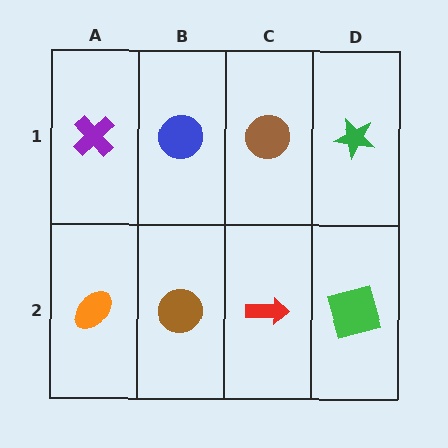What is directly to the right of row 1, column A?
A blue circle.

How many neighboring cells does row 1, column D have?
2.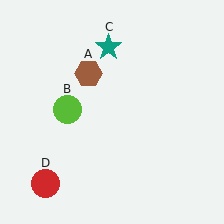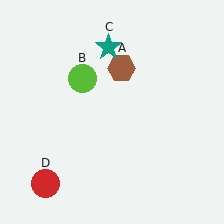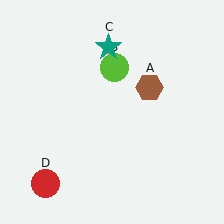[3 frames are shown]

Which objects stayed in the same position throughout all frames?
Teal star (object C) and red circle (object D) remained stationary.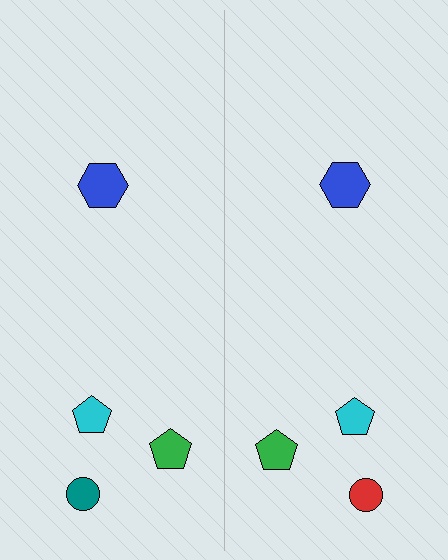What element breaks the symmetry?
The red circle on the right side breaks the symmetry — its mirror counterpart is teal.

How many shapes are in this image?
There are 8 shapes in this image.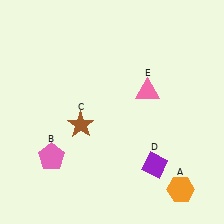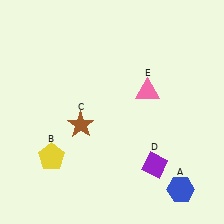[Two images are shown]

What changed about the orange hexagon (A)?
In Image 1, A is orange. In Image 2, it changed to blue.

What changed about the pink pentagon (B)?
In Image 1, B is pink. In Image 2, it changed to yellow.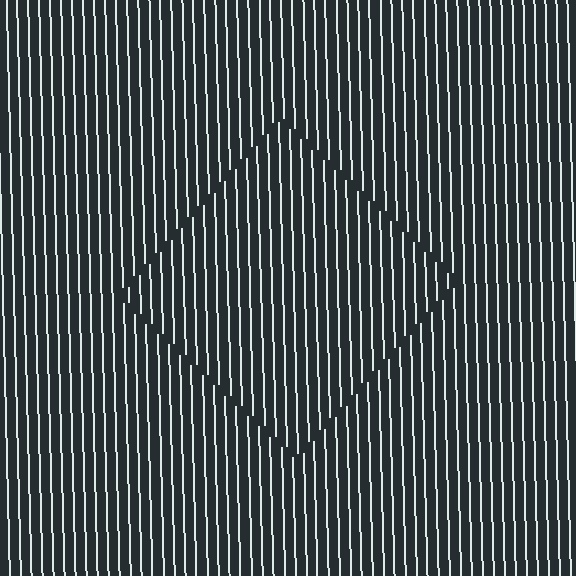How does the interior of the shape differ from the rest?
The interior of the shape contains the same grating, shifted by half a period — the contour is defined by the phase discontinuity where line-ends from the inner and outer gratings abut.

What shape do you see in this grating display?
An illusory square. The interior of the shape contains the same grating, shifted by half a period — the contour is defined by the phase discontinuity where line-ends from the inner and outer gratings abut.